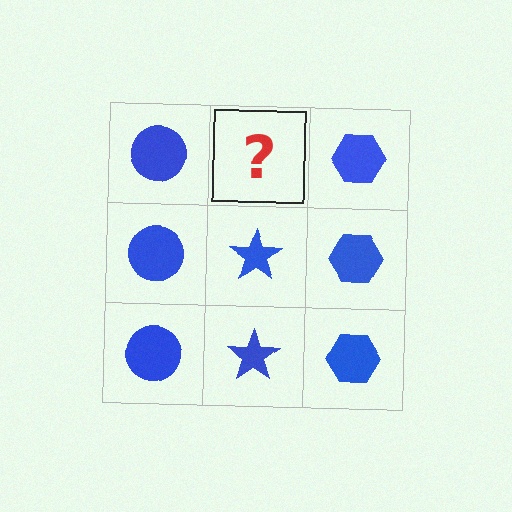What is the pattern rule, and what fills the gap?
The rule is that each column has a consistent shape. The gap should be filled with a blue star.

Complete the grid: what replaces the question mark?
The question mark should be replaced with a blue star.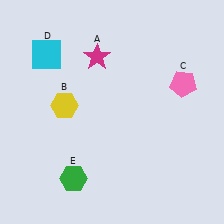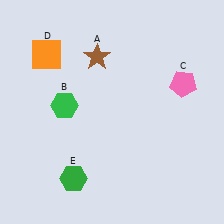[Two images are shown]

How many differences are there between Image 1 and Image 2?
There are 3 differences between the two images.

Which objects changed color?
A changed from magenta to brown. B changed from yellow to green. D changed from cyan to orange.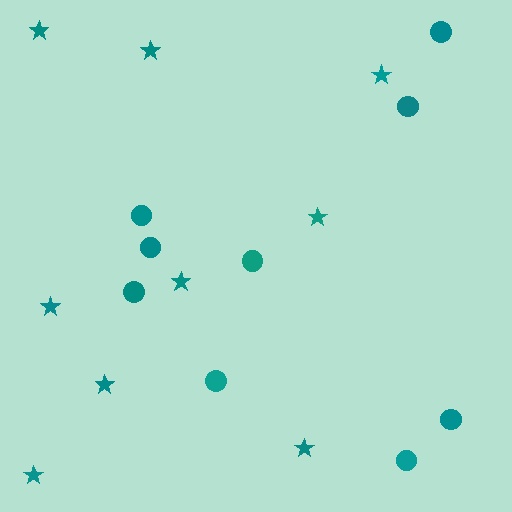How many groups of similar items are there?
There are 2 groups: one group of circles (9) and one group of stars (9).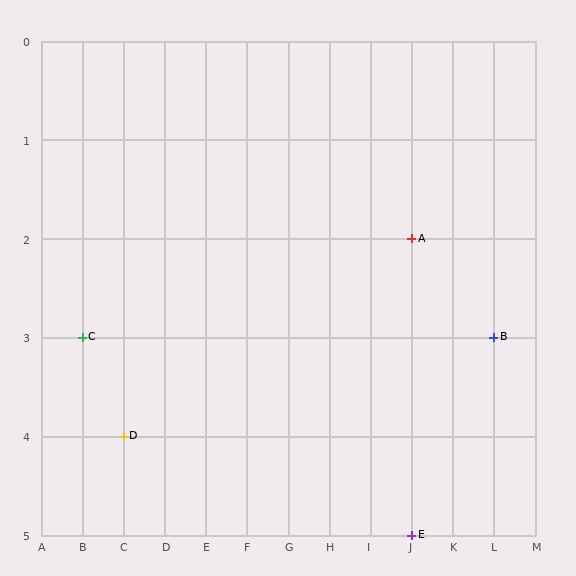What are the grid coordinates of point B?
Point B is at grid coordinates (L, 3).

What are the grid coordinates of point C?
Point C is at grid coordinates (B, 3).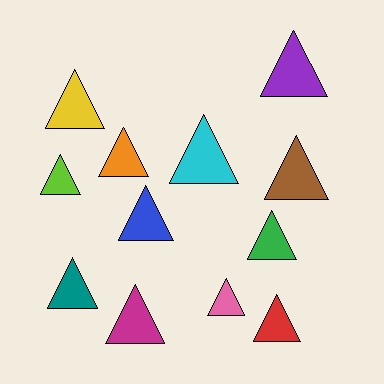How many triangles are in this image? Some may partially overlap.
There are 12 triangles.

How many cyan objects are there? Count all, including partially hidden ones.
There is 1 cyan object.